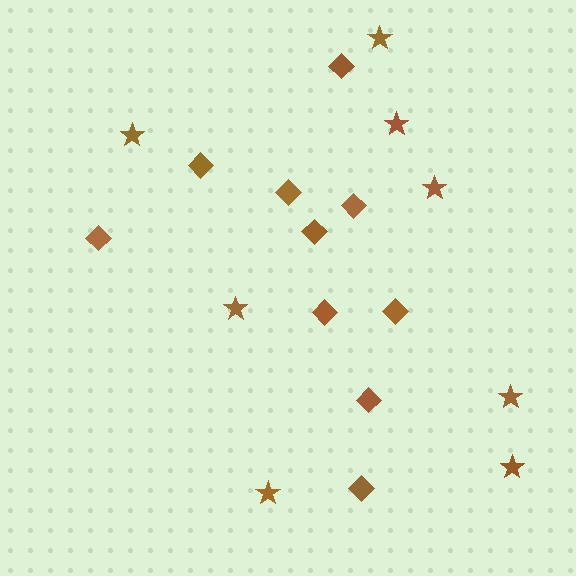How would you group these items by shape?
There are 2 groups: one group of diamonds (10) and one group of stars (8).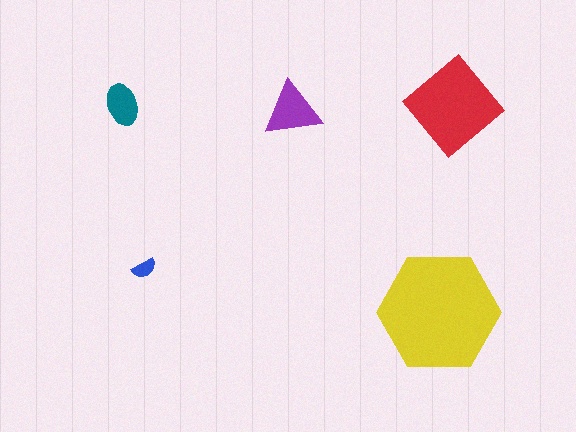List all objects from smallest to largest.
The blue semicircle, the teal ellipse, the purple triangle, the red diamond, the yellow hexagon.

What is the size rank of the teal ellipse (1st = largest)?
4th.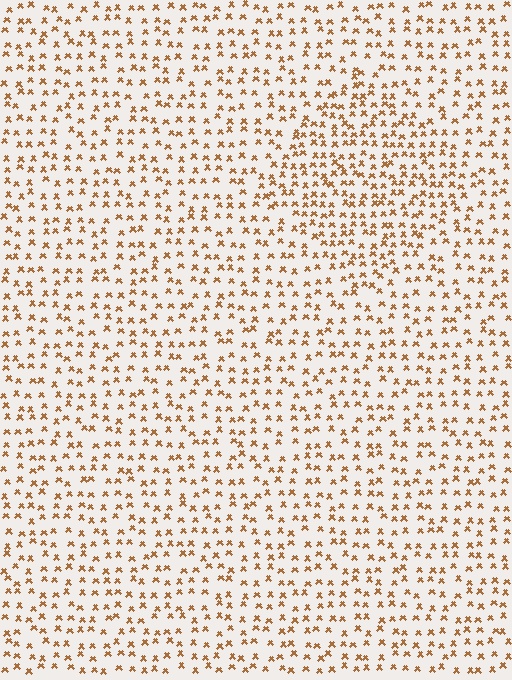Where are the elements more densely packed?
The elements are more densely packed inside the diamond boundary.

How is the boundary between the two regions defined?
The boundary is defined by a change in element density (approximately 1.6x ratio). All elements are the same color, size, and shape.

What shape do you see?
I see a diamond.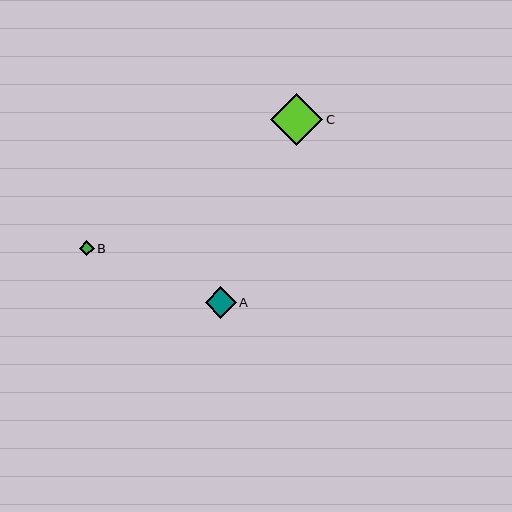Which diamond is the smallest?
Diamond B is the smallest with a size of approximately 15 pixels.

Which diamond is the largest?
Diamond C is the largest with a size of approximately 53 pixels.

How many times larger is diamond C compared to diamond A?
Diamond C is approximately 1.7 times the size of diamond A.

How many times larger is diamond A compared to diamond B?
Diamond A is approximately 2.0 times the size of diamond B.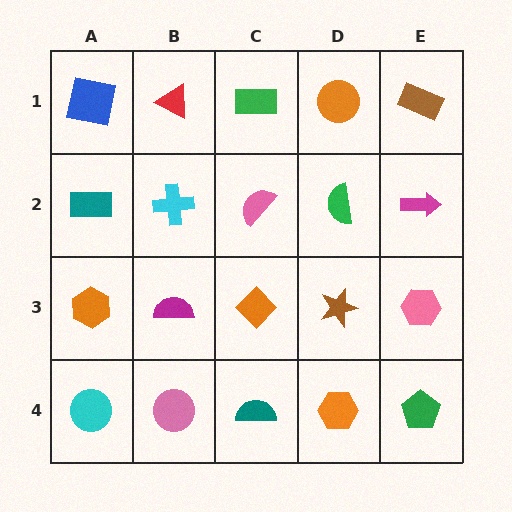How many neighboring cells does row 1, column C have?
3.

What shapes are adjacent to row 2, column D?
An orange circle (row 1, column D), a brown star (row 3, column D), a pink semicircle (row 2, column C), a magenta arrow (row 2, column E).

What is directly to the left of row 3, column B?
An orange hexagon.